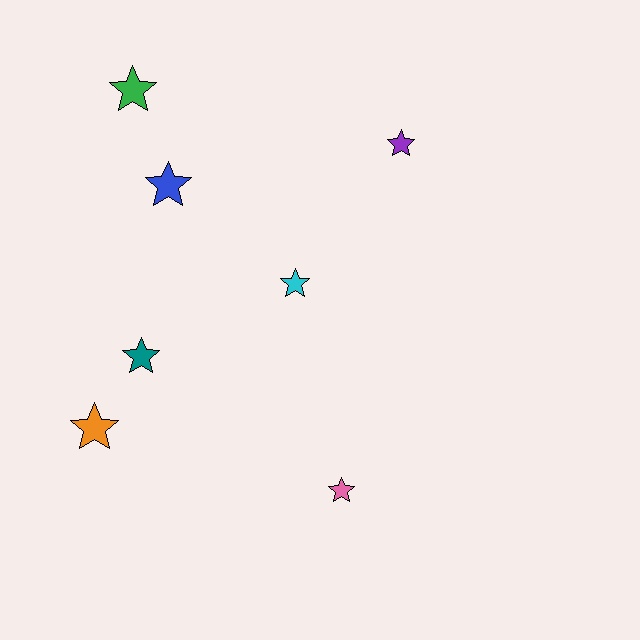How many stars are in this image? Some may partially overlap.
There are 7 stars.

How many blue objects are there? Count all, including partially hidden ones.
There is 1 blue object.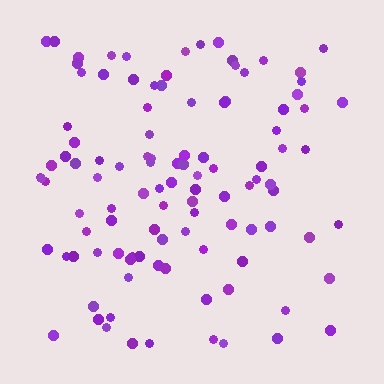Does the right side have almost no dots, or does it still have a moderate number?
Still a moderate number, just noticeably fewer than the left.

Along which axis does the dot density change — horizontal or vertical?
Horizontal.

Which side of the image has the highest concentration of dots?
The left.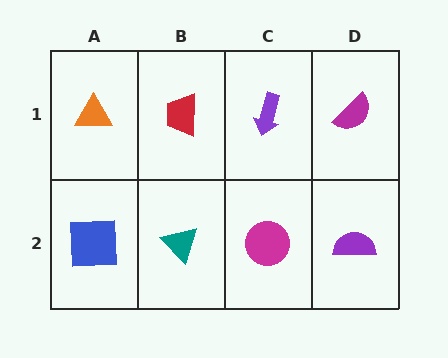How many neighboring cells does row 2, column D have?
2.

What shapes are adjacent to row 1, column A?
A blue square (row 2, column A), a red trapezoid (row 1, column B).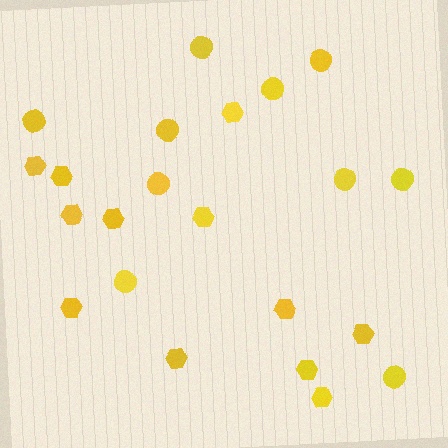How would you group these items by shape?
There are 2 groups: one group of circles (10) and one group of hexagons (12).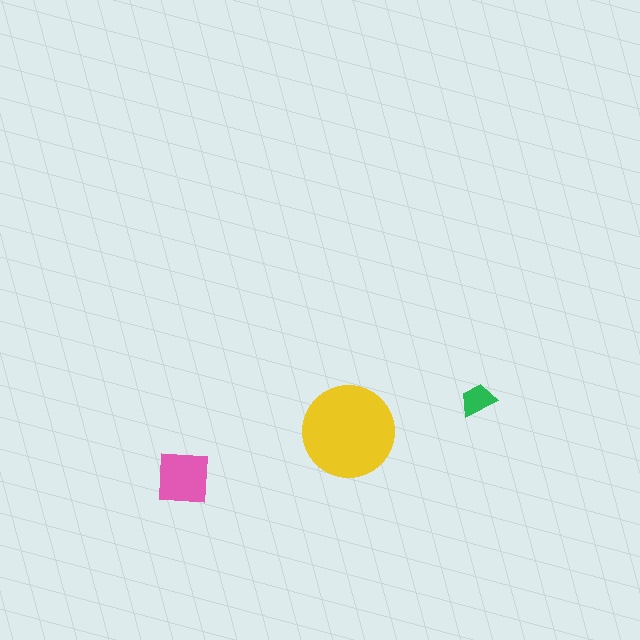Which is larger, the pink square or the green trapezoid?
The pink square.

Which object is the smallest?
The green trapezoid.